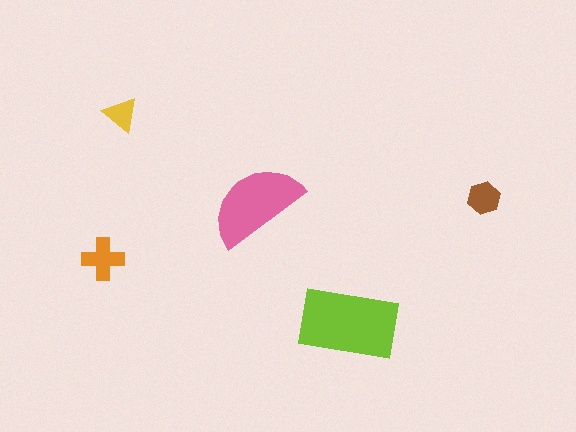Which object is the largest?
The lime rectangle.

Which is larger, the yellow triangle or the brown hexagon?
The brown hexagon.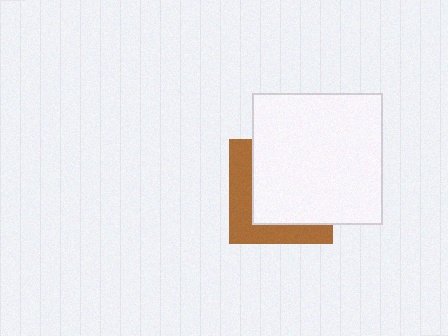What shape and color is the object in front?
The object in front is a white square.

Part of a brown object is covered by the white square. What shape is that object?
It is a square.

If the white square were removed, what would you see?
You would see the complete brown square.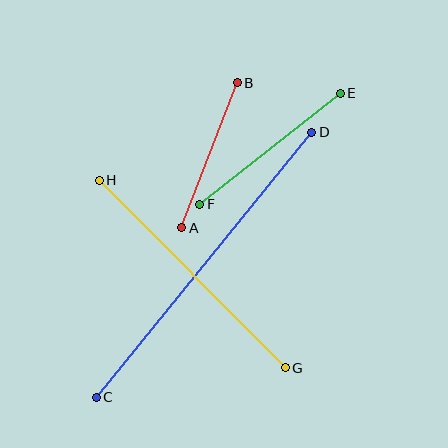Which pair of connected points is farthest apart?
Points C and D are farthest apart.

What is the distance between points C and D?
The distance is approximately 341 pixels.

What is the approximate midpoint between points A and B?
The midpoint is at approximately (210, 155) pixels.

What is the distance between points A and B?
The distance is approximately 156 pixels.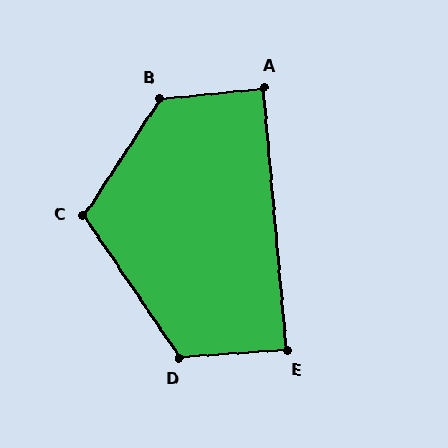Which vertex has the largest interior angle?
B, at approximately 128 degrees.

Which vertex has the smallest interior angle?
E, at approximately 89 degrees.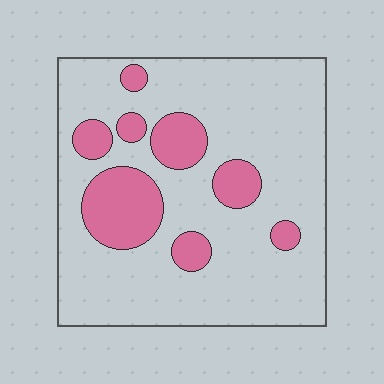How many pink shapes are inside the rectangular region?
8.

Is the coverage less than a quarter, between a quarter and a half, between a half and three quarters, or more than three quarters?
Less than a quarter.